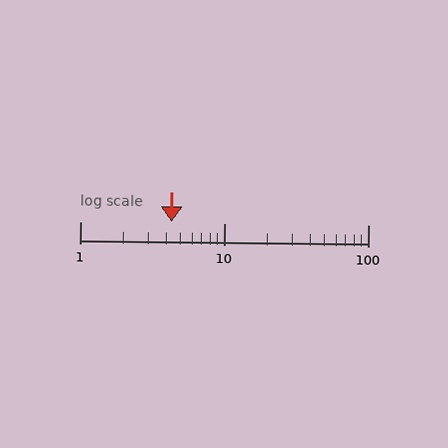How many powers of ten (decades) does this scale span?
The scale spans 2 decades, from 1 to 100.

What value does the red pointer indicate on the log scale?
The pointer indicates approximately 4.3.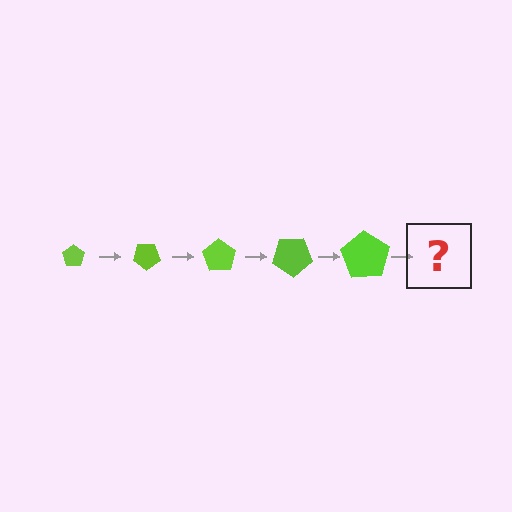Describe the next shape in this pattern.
It should be a pentagon, larger than the previous one and rotated 175 degrees from the start.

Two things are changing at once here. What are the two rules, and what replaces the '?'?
The two rules are that the pentagon grows larger each step and it rotates 35 degrees each step. The '?' should be a pentagon, larger than the previous one and rotated 175 degrees from the start.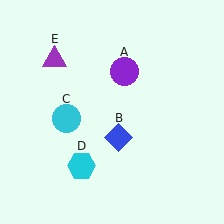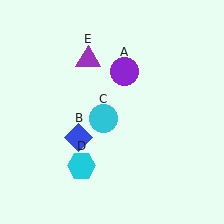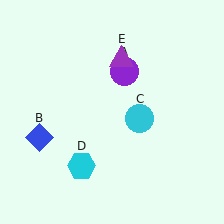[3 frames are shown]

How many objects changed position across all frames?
3 objects changed position: blue diamond (object B), cyan circle (object C), purple triangle (object E).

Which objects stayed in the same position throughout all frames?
Purple circle (object A) and cyan hexagon (object D) remained stationary.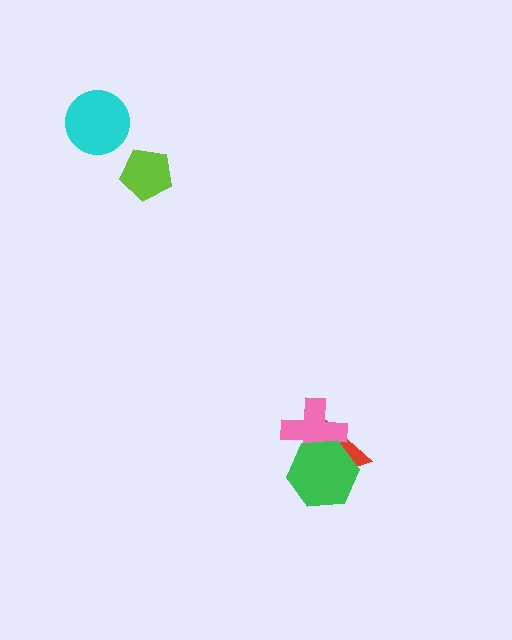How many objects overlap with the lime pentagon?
0 objects overlap with the lime pentagon.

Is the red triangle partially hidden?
Yes, it is partially covered by another shape.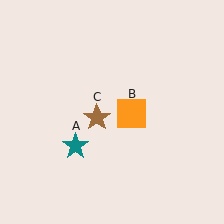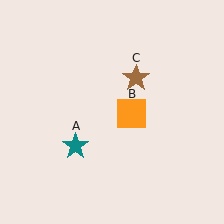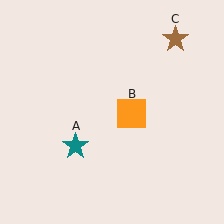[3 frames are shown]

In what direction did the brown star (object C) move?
The brown star (object C) moved up and to the right.